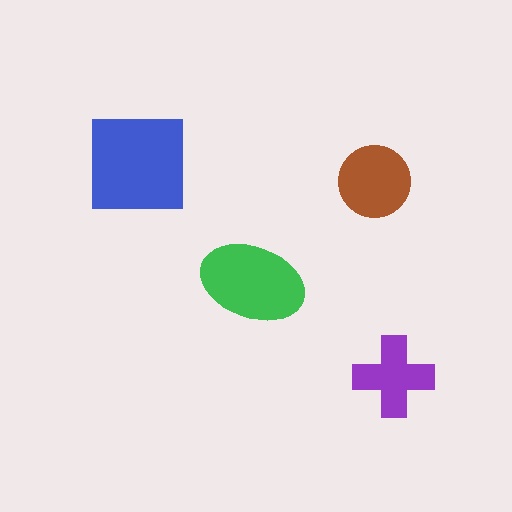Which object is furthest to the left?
The blue square is leftmost.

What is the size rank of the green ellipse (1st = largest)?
2nd.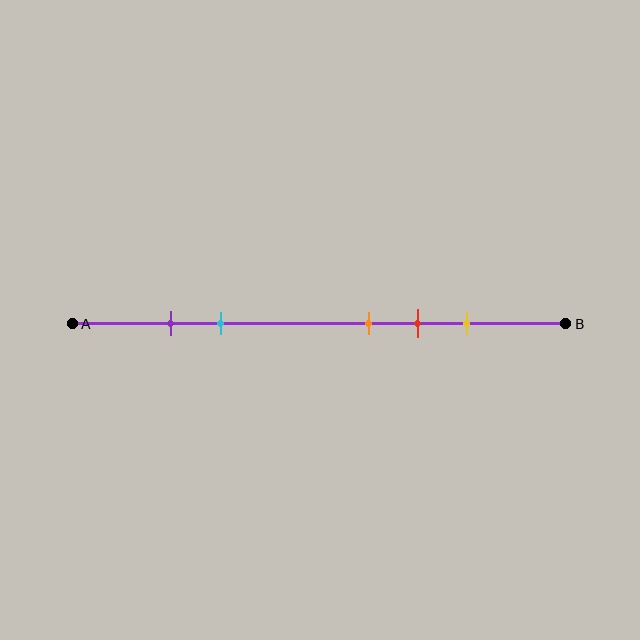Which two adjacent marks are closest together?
The purple and cyan marks are the closest adjacent pair.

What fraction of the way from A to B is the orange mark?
The orange mark is approximately 60% (0.6) of the way from A to B.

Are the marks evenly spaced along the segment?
No, the marks are not evenly spaced.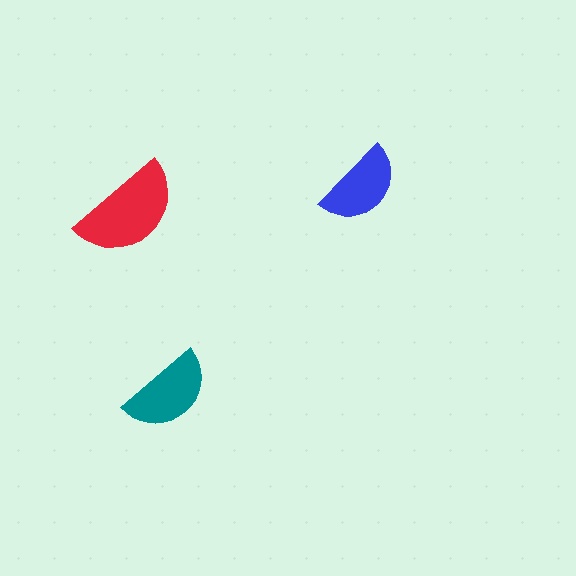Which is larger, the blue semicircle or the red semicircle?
The red one.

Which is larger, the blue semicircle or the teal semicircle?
The teal one.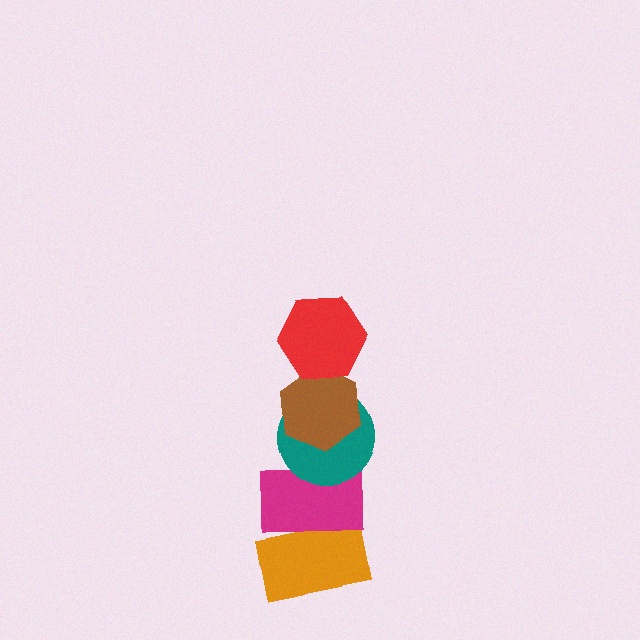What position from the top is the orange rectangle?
The orange rectangle is 5th from the top.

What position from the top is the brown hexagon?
The brown hexagon is 2nd from the top.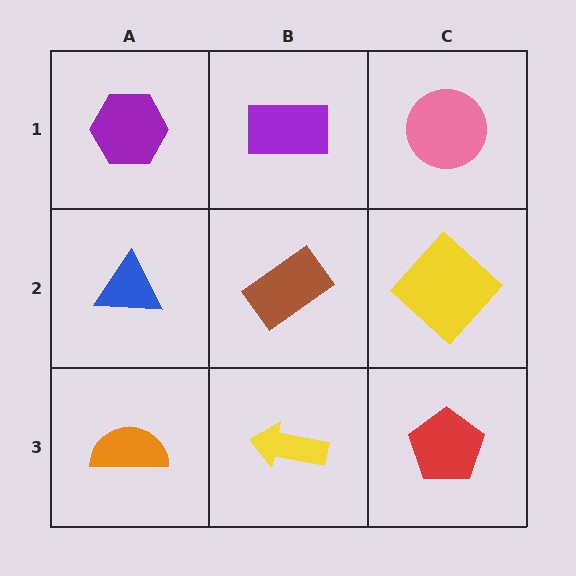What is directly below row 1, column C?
A yellow diamond.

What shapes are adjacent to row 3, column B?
A brown rectangle (row 2, column B), an orange semicircle (row 3, column A), a red pentagon (row 3, column C).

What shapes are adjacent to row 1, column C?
A yellow diamond (row 2, column C), a purple rectangle (row 1, column B).